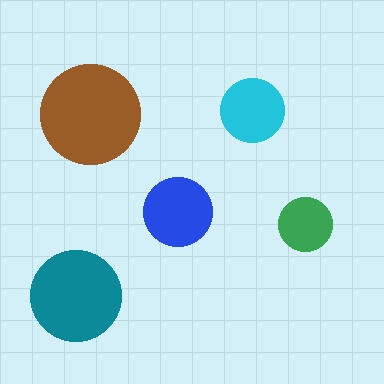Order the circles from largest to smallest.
the brown one, the teal one, the blue one, the cyan one, the green one.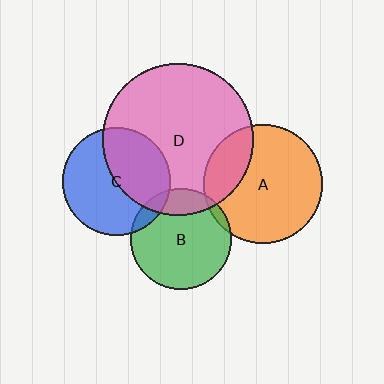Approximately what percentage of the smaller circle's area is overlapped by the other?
Approximately 25%.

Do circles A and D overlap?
Yes.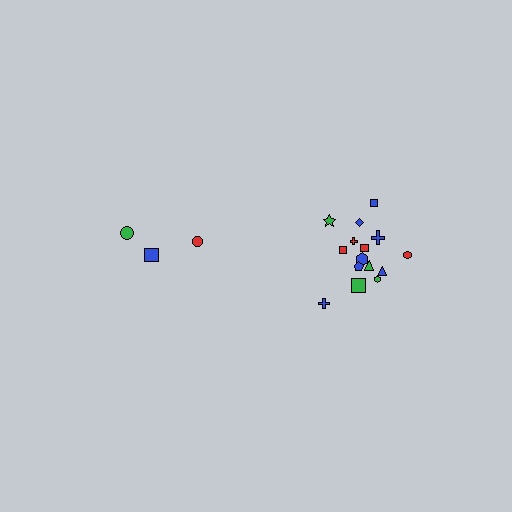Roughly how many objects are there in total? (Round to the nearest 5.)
Roughly 20 objects in total.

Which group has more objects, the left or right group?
The right group.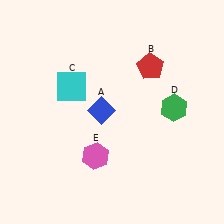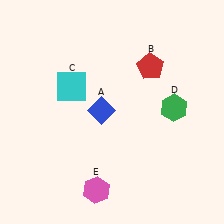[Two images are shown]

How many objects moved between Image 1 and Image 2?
1 object moved between the two images.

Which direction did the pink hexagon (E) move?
The pink hexagon (E) moved down.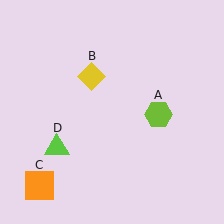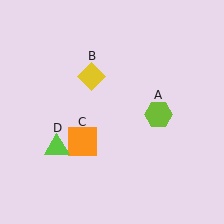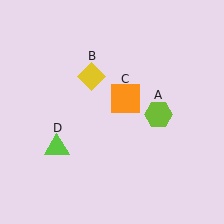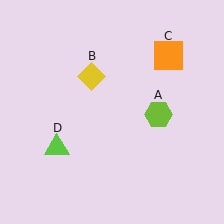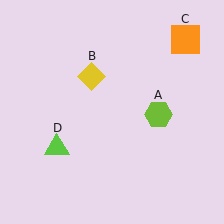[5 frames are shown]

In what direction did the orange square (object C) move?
The orange square (object C) moved up and to the right.